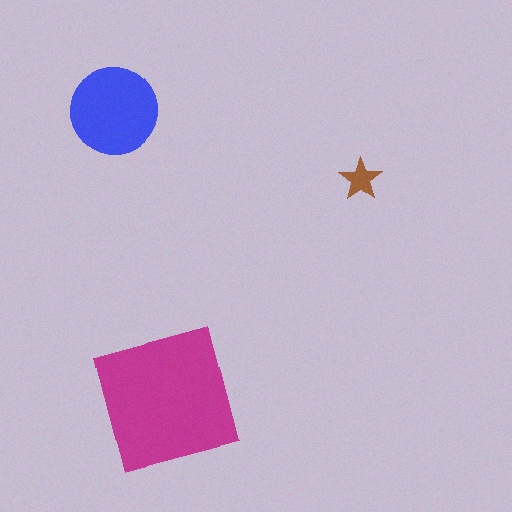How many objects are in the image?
There are 3 objects in the image.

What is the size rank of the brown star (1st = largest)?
3rd.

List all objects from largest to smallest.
The magenta square, the blue circle, the brown star.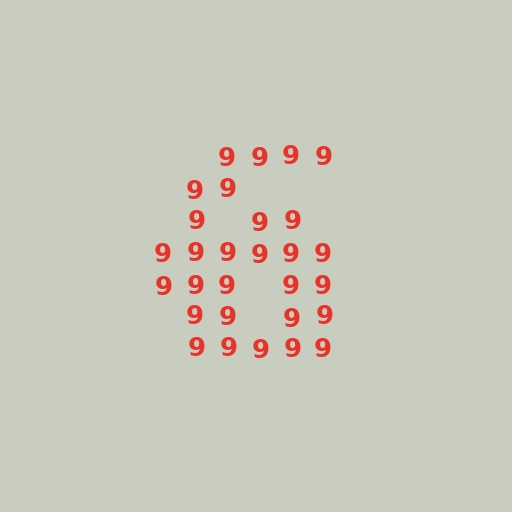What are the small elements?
The small elements are digit 9's.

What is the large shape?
The large shape is the digit 6.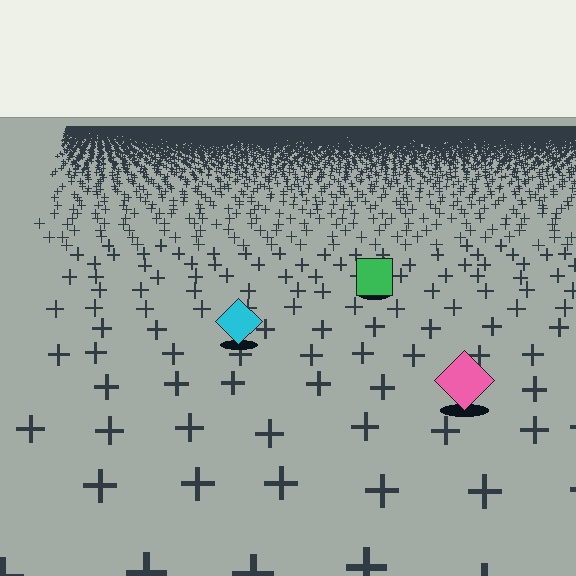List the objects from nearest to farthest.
From nearest to farthest: the pink diamond, the cyan diamond, the green square.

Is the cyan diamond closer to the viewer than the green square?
Yes. The cyan diamond is closer — you can tell from the texture gradient: the ground texture is coarser near it.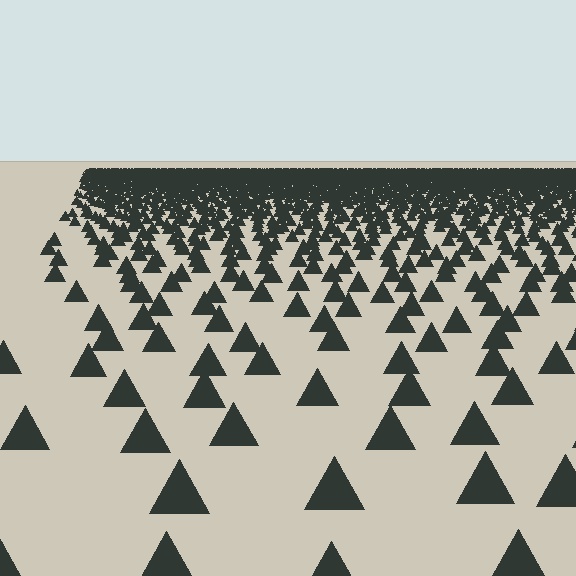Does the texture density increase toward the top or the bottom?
Density increases toward the top.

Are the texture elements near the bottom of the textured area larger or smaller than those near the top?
Larger. Near the bottom, elements are closer to the viewer and appear at a bigger on-screen size.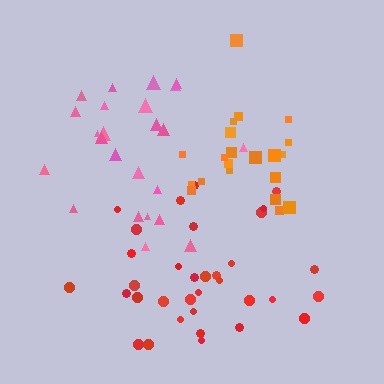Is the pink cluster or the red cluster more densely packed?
Red.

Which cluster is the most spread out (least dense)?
Pink.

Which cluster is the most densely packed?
Red.